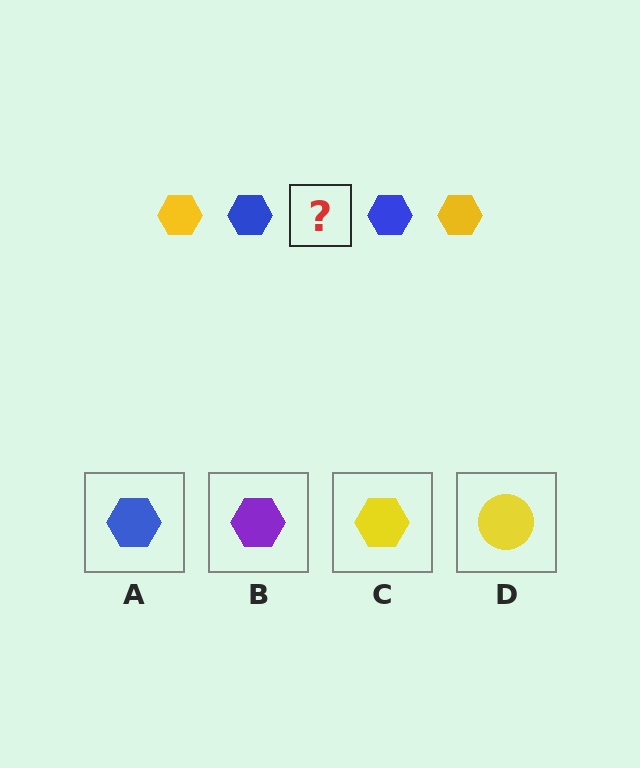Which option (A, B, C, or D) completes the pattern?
C.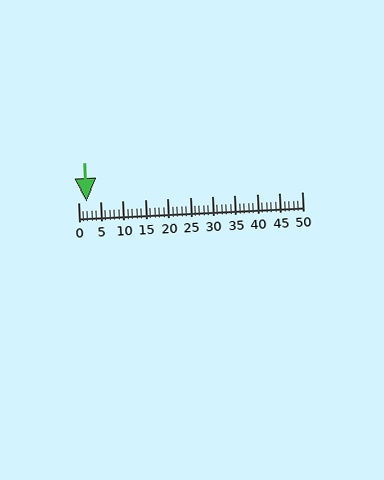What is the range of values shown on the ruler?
The ruler shows values from 0 to 50.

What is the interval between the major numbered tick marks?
The major tick marks are spaced 5 units apart.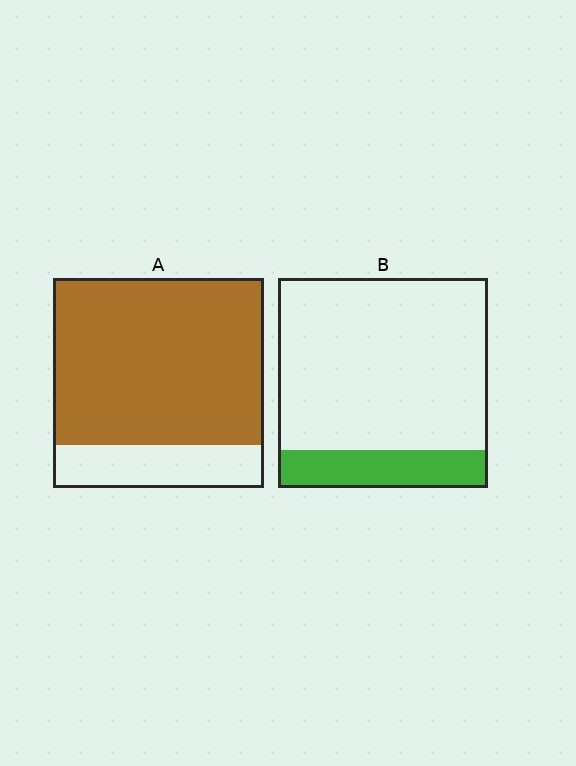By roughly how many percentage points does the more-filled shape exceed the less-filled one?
By roughly 60 percentage points (A over B).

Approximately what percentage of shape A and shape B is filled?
A is approximately 80% and B is approximately 20%.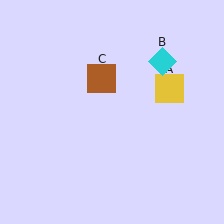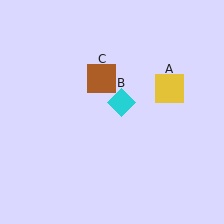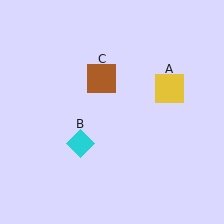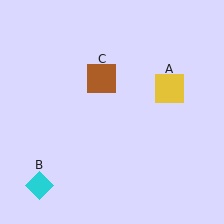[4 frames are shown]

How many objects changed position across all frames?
1 object changed position: cyan diamond (object B).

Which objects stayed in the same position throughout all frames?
Yellow square (object A) and brown square (object C) remained stationary.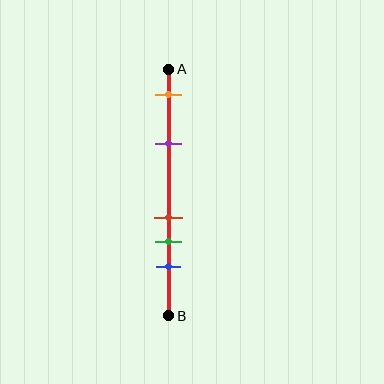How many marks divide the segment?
There are 5 marks dividing the segment.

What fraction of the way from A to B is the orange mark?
The orange mark is approximately 10% (0.1) of the way from A to B.